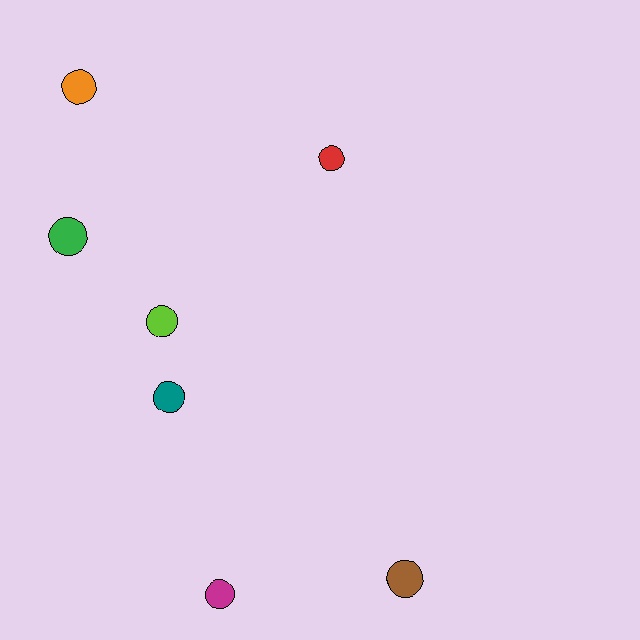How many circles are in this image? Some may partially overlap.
There are 7 circles.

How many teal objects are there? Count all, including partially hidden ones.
There is 1 teal object.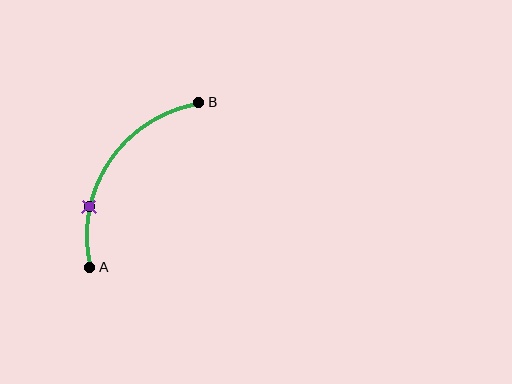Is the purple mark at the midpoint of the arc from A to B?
No. The purple mark lies on the arc but is closer to endpoint A. The arc midpoint would be at the point on the curve equidistant along the arc from both A and B.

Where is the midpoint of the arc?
The arc midpoint is the point on the curve farthest from the straight line joining A and B. It sits to the left of that line.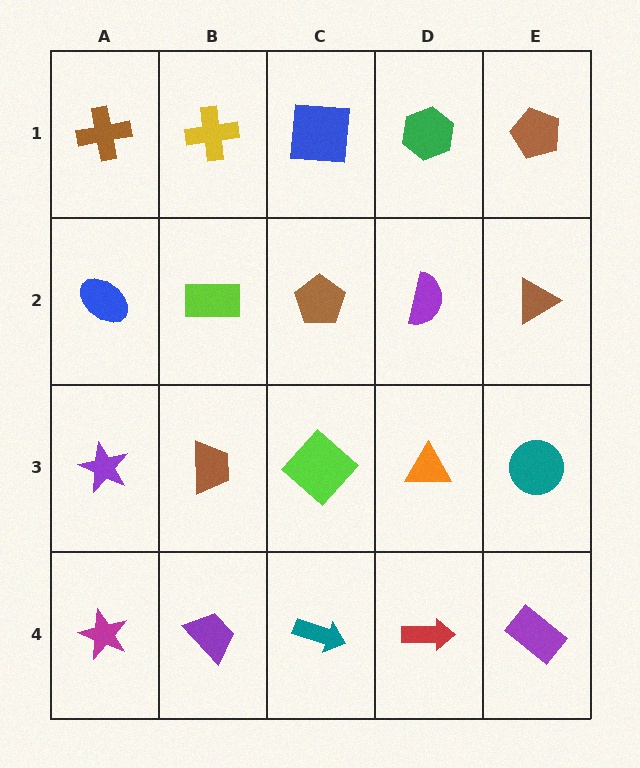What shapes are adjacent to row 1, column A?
A blue ellipse (row 2, column A), a yellow cross (row 1, column B).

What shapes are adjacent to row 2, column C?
A blue square (row 1, column C), a lime diamond (row 3, column C), a lime rectangle (row 2, column B), a purple semicircle (row 2, column D).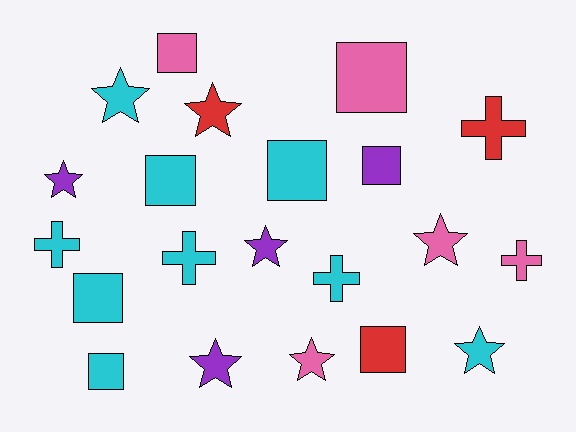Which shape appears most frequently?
Star, with 8 objects.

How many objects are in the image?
There are 21 objects.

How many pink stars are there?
There are 2 pink stars.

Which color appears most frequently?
Cyan, with 9 objects.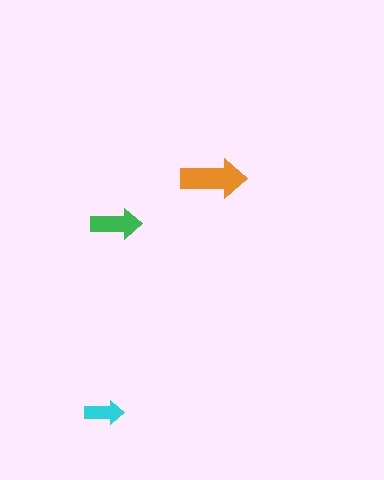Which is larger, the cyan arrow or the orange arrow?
The orange one.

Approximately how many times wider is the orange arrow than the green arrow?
About 1.5 times wider.